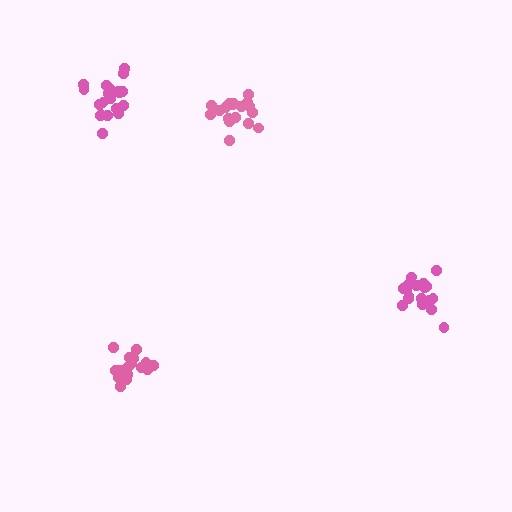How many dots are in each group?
Group 1: 18 dots, Group 2: 16 dots, Group 3: 21 dots, Group 4: 18 dots (73 total).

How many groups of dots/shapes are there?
There are 4 groups.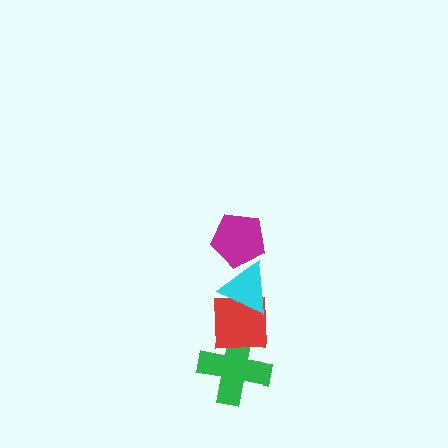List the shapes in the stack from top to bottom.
From top to bottom: the magenta pentagon, the cyan triangle, the red square, the green cross.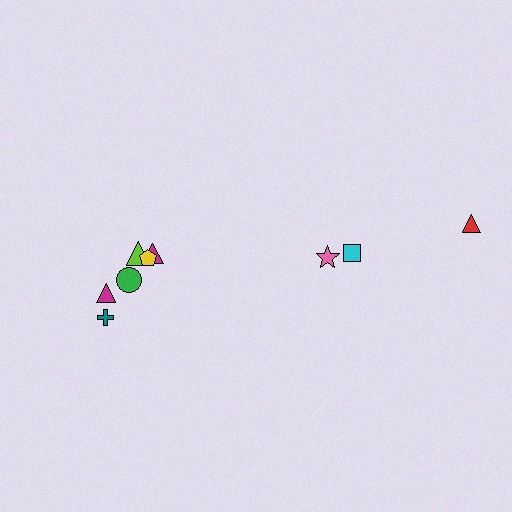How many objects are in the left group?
There are 6 objects.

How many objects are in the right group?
There are 3 objects.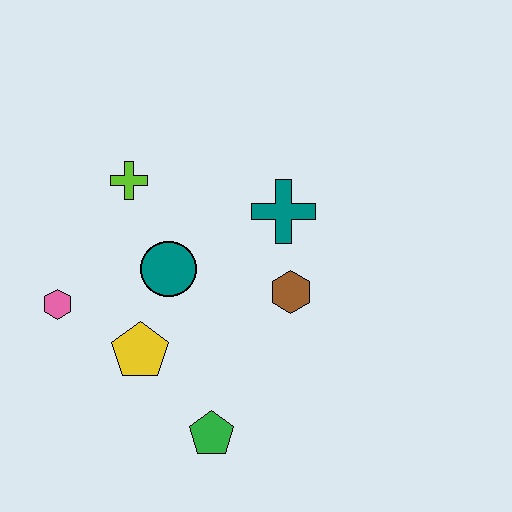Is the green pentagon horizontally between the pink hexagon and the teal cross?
Yes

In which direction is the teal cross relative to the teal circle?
The teal cross is to the right of the teal circle.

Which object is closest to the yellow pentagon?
The teal circle is closest to the yellow pentagon.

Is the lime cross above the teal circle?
Yes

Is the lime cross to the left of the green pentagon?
Yes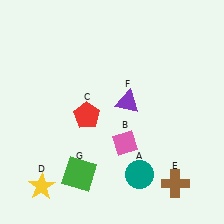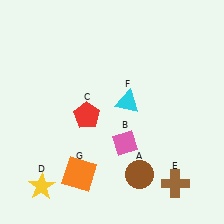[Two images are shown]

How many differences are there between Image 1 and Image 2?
There are 3 differences between the two images.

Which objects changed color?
A changed from teal to brown. F changed from purple to cyan. G changed from green to orange.